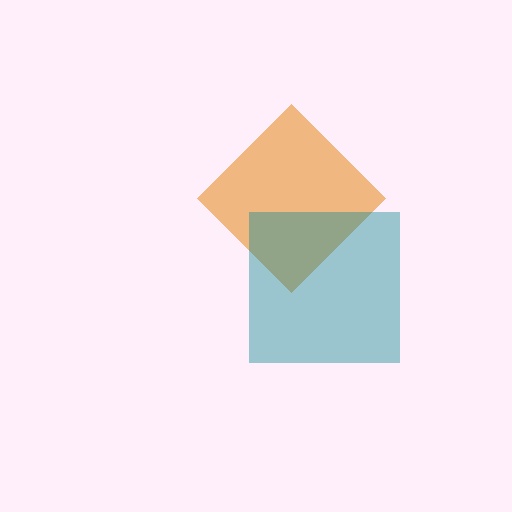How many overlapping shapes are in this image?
There are 2 overlapping shapes in the image.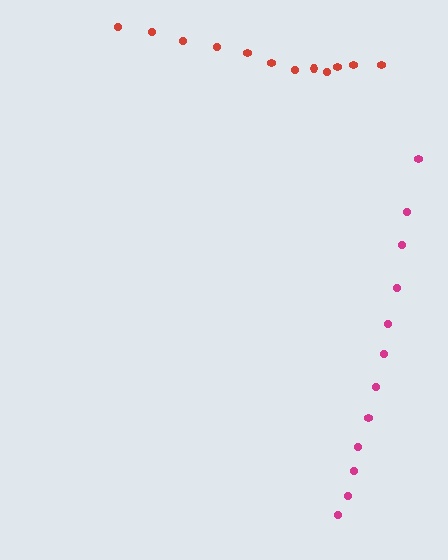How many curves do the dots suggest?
There are 2 distinct paths.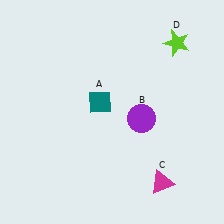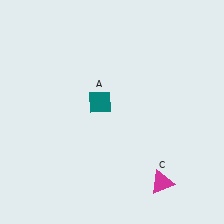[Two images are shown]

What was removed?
The purple circle (B), the lime star (D) were removed in Image 2.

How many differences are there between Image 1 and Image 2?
There are 2 differences between the two images.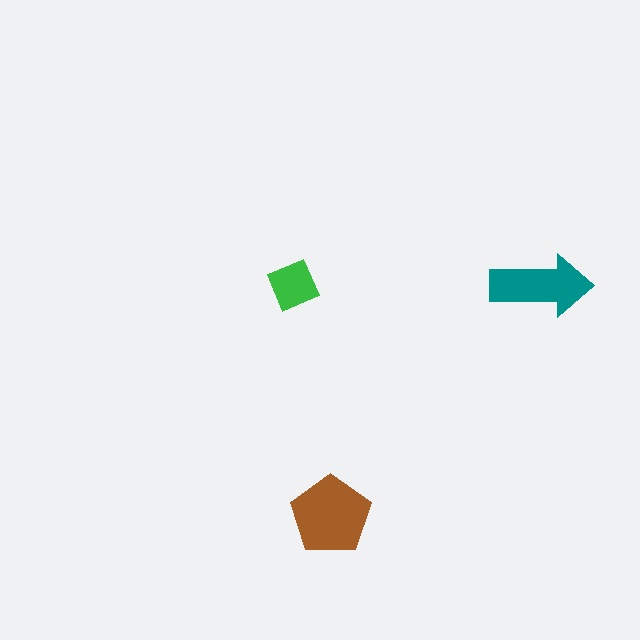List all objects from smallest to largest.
The green square, the teal arrow, the brown pentagon.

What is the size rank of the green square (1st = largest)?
3rd.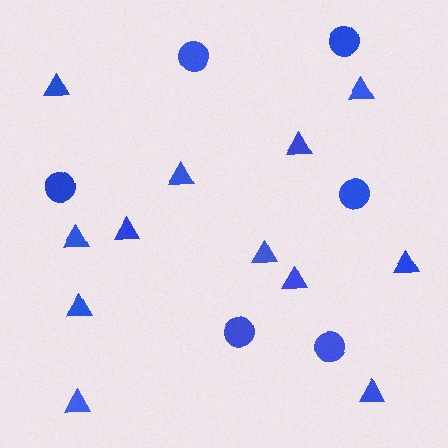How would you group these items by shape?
There are 2 groups: one group of triangles (12) and one group of circles (6).